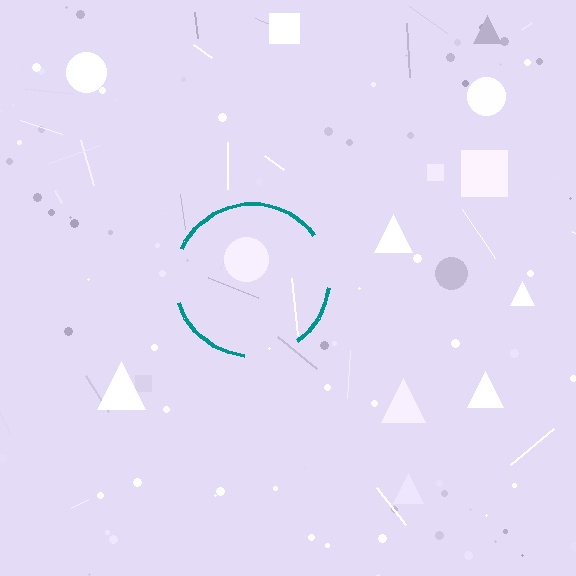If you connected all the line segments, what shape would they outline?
They would outline a circle.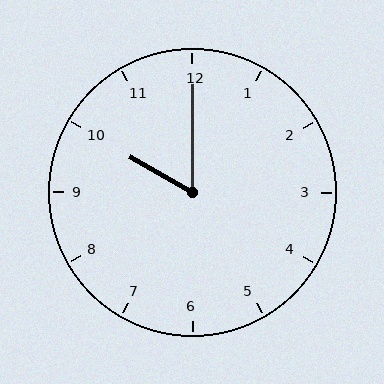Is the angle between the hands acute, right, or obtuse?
It is acute.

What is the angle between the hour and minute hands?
Approximately 60 degrees.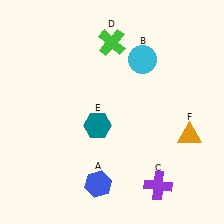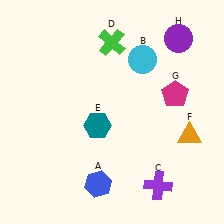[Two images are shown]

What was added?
A magenta pentagon (G), a purple circle (H) were added in Image 2.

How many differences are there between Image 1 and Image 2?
There are 2 differences between the two images.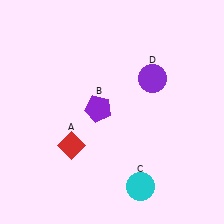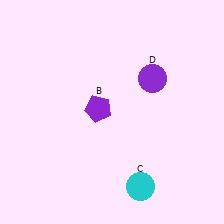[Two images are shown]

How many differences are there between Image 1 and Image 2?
There is 1 difference between the two images.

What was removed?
The red diamond (A) was removed in Image 2.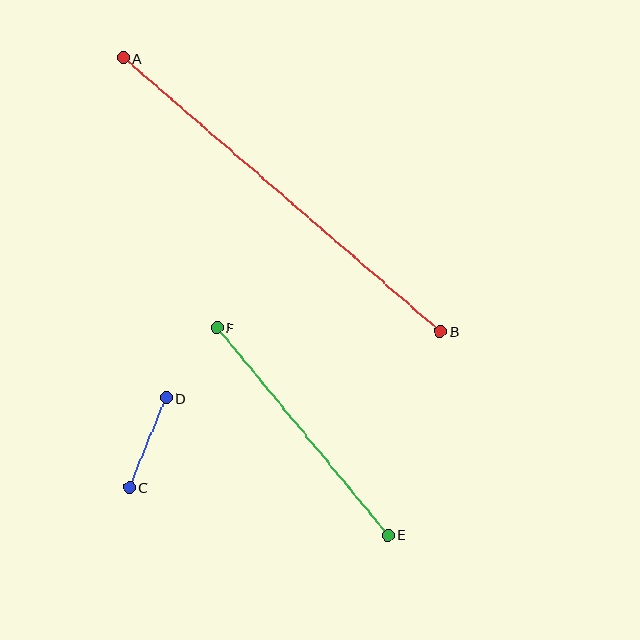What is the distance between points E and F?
The distance is approximately 269 pixels.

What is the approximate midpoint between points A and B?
The midpoint is at approximately (282, 195) pixels.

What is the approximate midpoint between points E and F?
The midpoint is at approximately (302, 431) pixels.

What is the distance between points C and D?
The distance is approximately 97 pixels.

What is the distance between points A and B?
The distance is approximately 419 pixels.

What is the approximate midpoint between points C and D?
The midpoint is at approximately (148, 442) pixels.